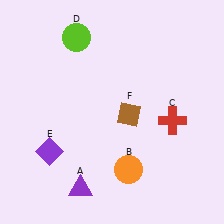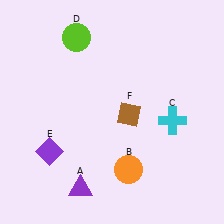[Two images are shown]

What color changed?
The cross (C) changed from red in Image 1 to cyan in Image 2.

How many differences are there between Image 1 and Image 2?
There is 1 difference between the two images.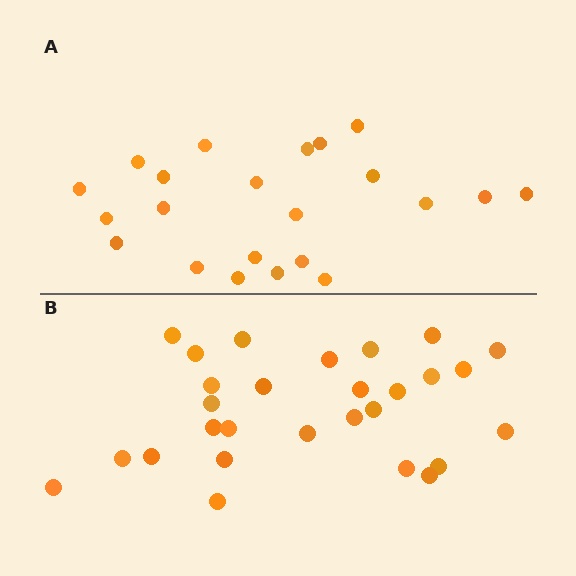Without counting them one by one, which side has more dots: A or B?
Region B (the bottom region) has more dots.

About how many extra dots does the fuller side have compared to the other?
Region B has about 6 more dots than region A.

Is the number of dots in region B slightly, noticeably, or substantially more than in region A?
Region B has noticeably more, but not dramatically so. The ratio is roughly 1.3 to 1.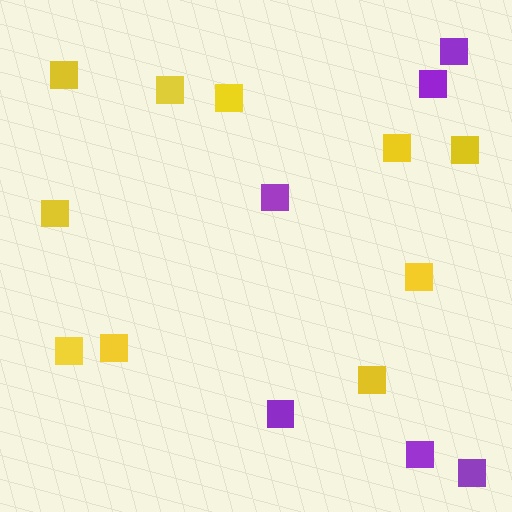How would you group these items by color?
There are 2 groups: one group of yellow squares (10) and one group of purple squares (6).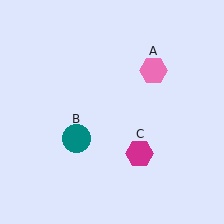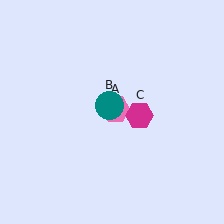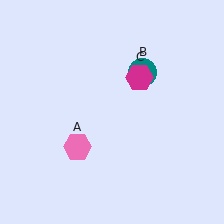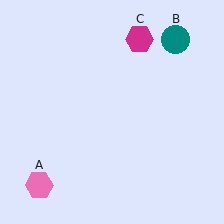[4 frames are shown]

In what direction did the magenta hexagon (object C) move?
The magenta hexagon (object C) moved up.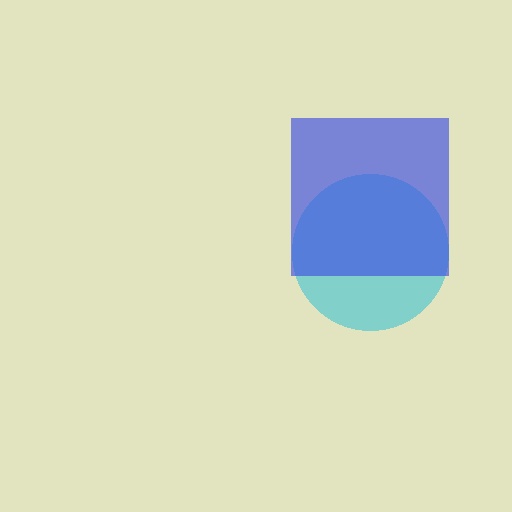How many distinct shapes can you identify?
There are 2 distinct shapes: a cyan circle, a blue square.